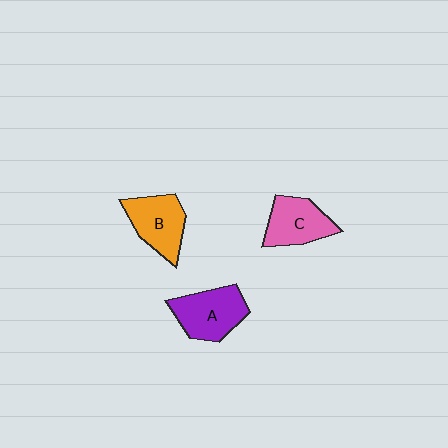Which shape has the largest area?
Shape A (purple).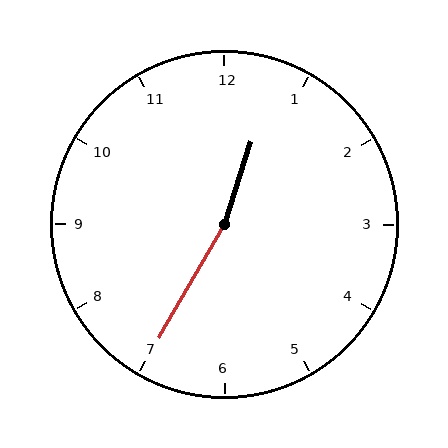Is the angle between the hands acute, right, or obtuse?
It is obtuse.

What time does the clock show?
12:35.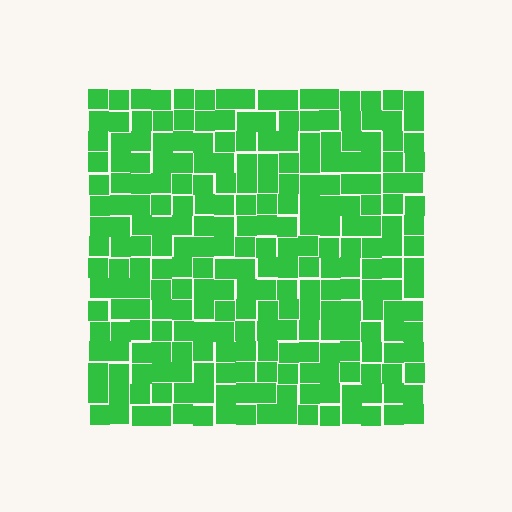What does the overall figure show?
The overall figure shows a square.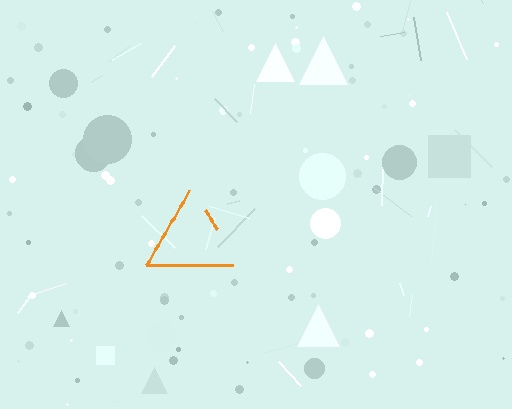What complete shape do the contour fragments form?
The contour fragments form a triangle.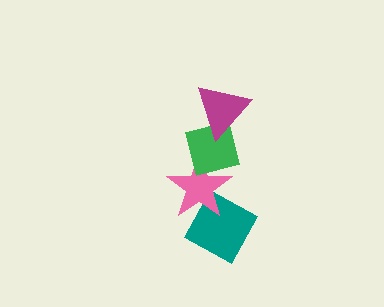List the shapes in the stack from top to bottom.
From top to bottom: the magenta triangle, the green square, the pink star, the teal diamond.